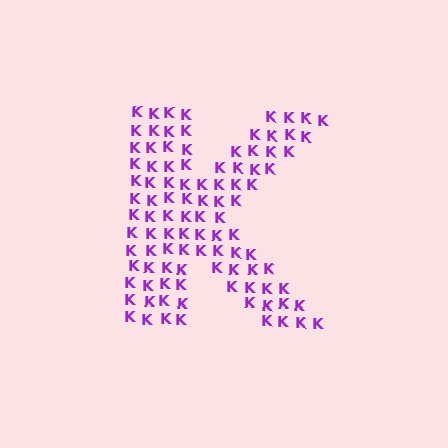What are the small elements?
The small elements are letter K's.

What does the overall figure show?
The overall figure shows the letter K.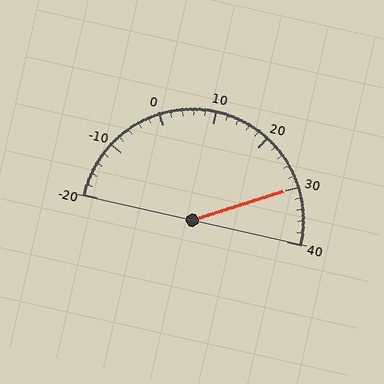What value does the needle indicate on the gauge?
The needle indicates approximately 30.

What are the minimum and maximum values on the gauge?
The gauge ranges from -20 to 40.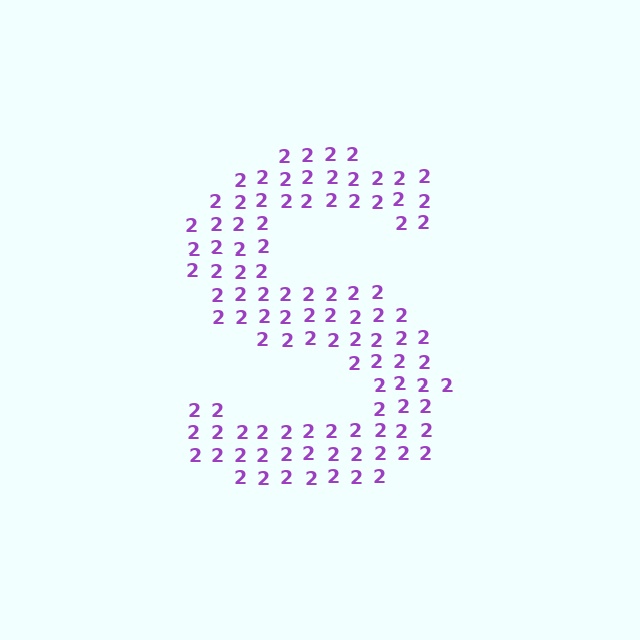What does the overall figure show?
The overall figure shows the letter S.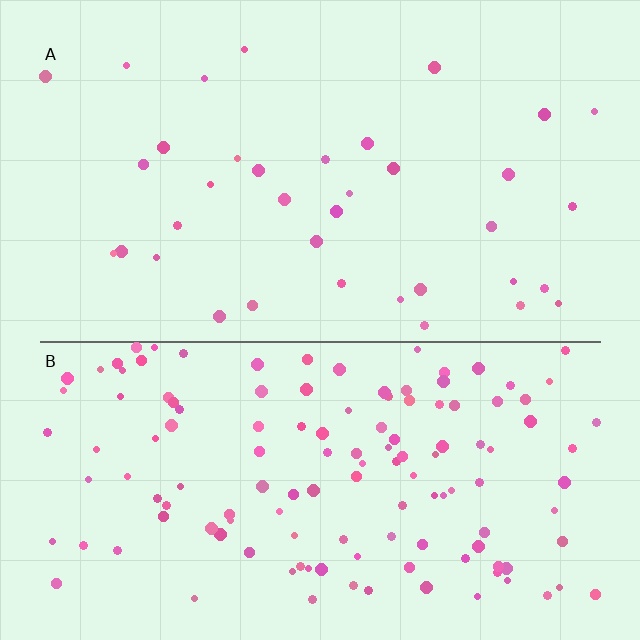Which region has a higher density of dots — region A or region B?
B (the bottom).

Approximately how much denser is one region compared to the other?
Approximately 3.7× — region B over region A.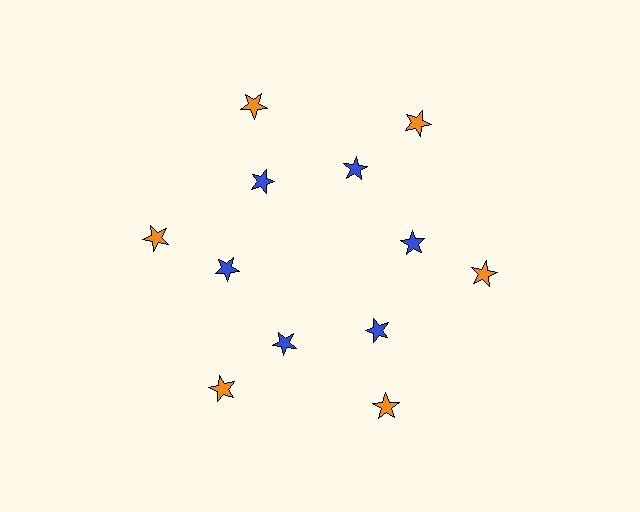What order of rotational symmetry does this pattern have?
This pattern has 6-fold rotational symmetry.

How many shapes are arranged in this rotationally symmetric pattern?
There are 12 shapes, arranged in 6 groups of 2.